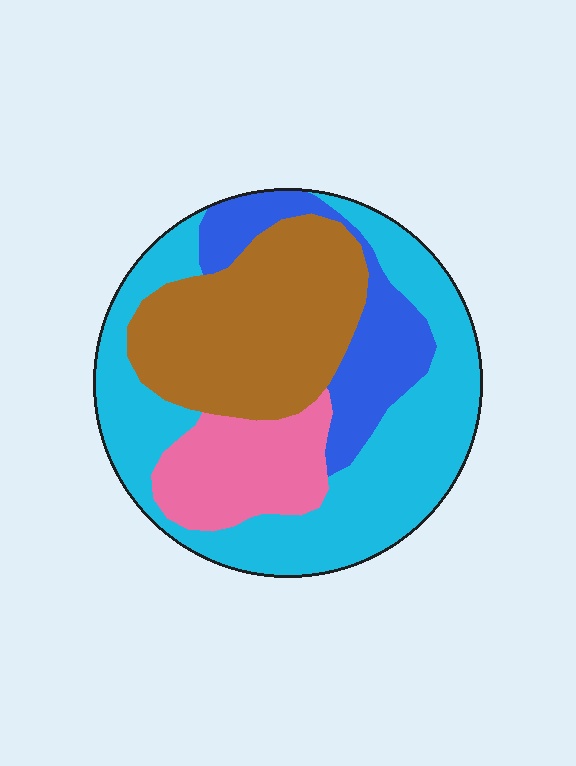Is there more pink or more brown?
Brown.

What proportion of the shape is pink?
Pink covers about 15% of the shape.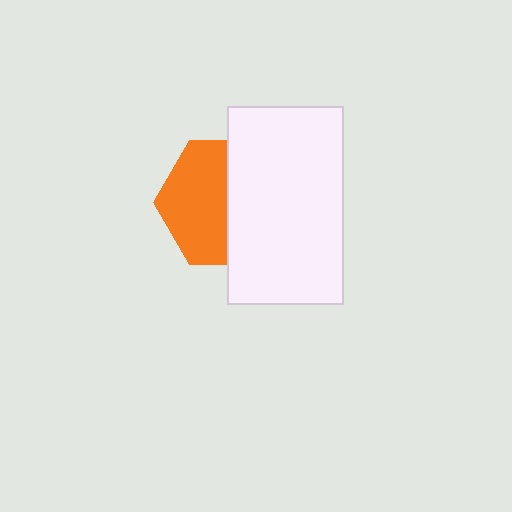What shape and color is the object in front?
The object in front is a white rectangle.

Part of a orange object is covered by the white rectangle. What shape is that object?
It is a hexagon.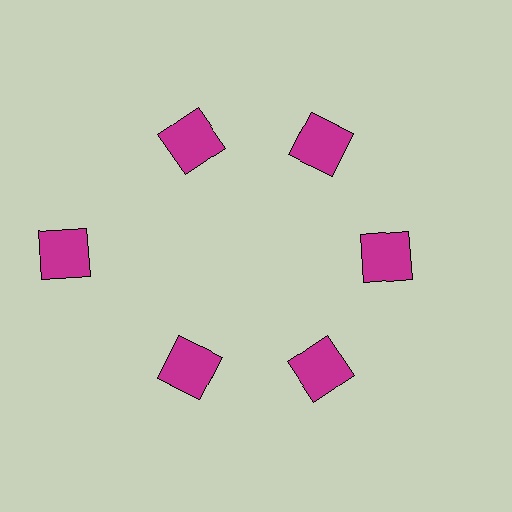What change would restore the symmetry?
The symmetry would be restored by moving it inward, back onto the ring so that all 6 squares sit at equal angles and equal distance from the center.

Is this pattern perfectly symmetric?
No. The 6 magenta squares are arranged in a ring, but one element near the 9 o'clock position is pushed outward from the center, breaking the 6-fold rotational symmetry.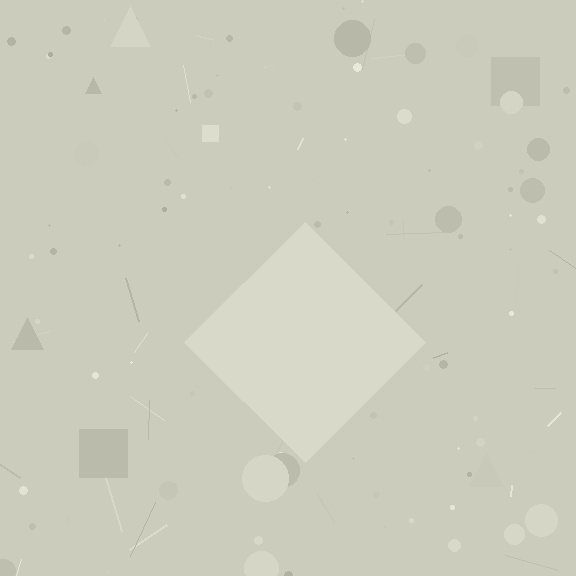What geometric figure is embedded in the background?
A diamond is embedded in the background.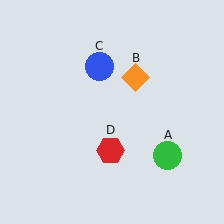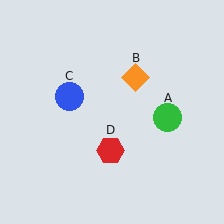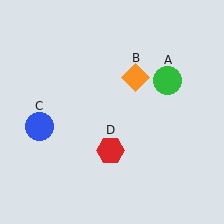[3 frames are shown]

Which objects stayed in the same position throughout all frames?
Orange diamond (object B) and red hexagon (object D) remained stationary.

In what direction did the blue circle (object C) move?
The blue circle (object C) moved down and to the left.